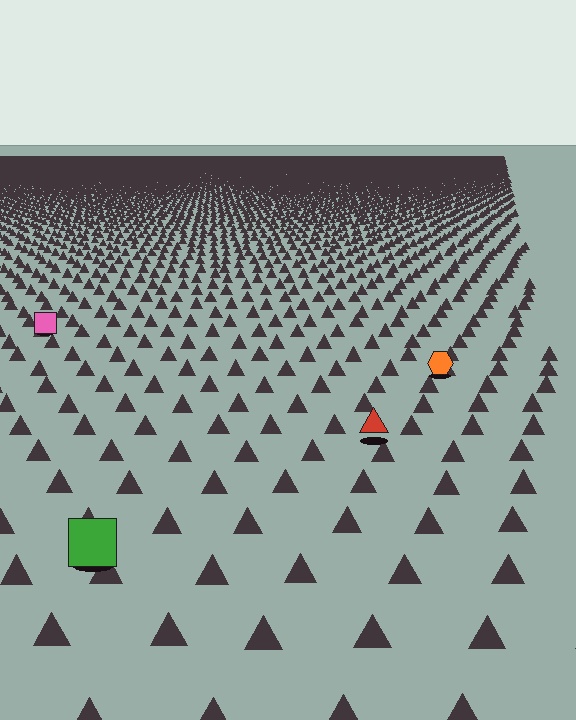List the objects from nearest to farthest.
From nearest to farthest: the green square, the red triangle, the orange hexagon, the pink square.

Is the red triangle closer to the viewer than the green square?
No. The green square is closer — you can tell from the texture gradient: the ground texture is coarser near it.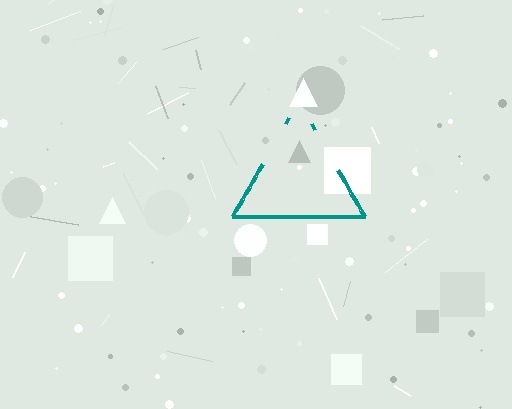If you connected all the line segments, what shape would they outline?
They would outline a triangle.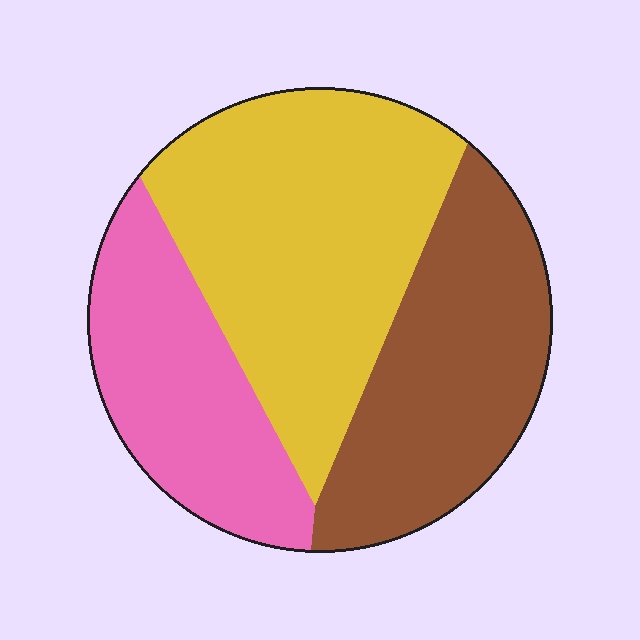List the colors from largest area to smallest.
From largest to smallest: yellow, brown, pink.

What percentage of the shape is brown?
Brown takes up about one third (1/3) of the shape.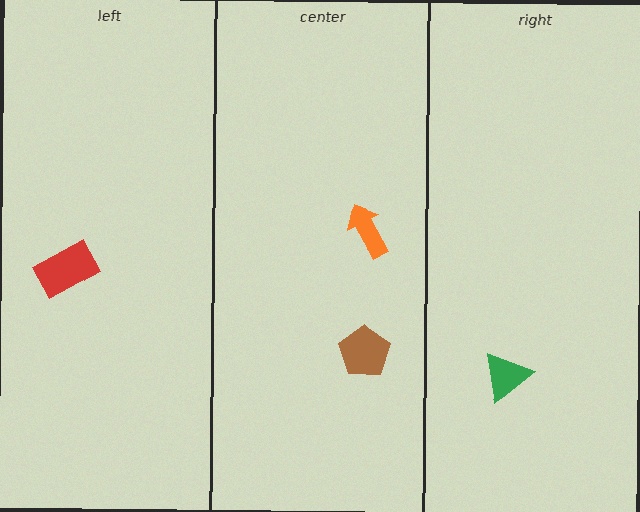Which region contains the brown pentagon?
The center region.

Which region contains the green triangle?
The right region.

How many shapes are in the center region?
2.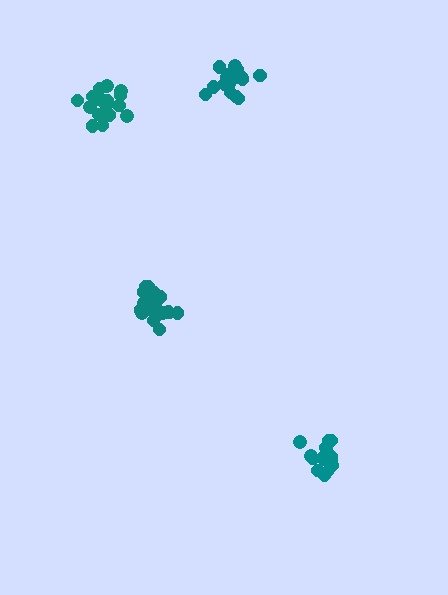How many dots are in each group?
Group 1: 19 dots, Group 2: 15 dots, Group 3: 20 dots, Group 4: 21 dots (75 total).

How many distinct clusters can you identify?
There are 4 distinct clusters.